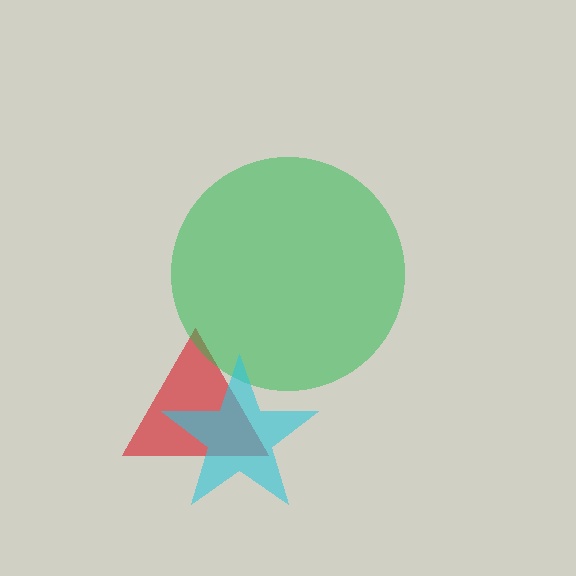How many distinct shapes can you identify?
There are 3 distinct shapes: a red triangle, a green circle, a cyan star.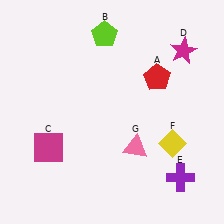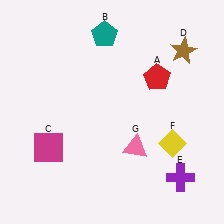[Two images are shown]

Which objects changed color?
B changed from lime to teal. D changed from magenta to brown.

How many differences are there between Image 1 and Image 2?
There are 2 differences between the two images.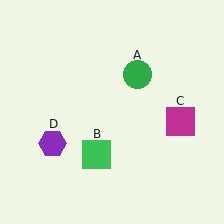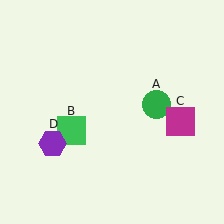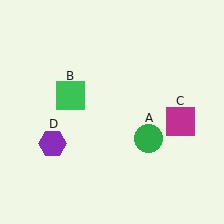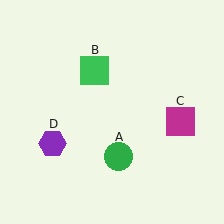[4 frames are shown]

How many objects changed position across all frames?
2 objects changed position: green circle (object A), green square (object B).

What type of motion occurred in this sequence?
The green circle (object A), green square (object B) rotated clockwise around the center of the scene.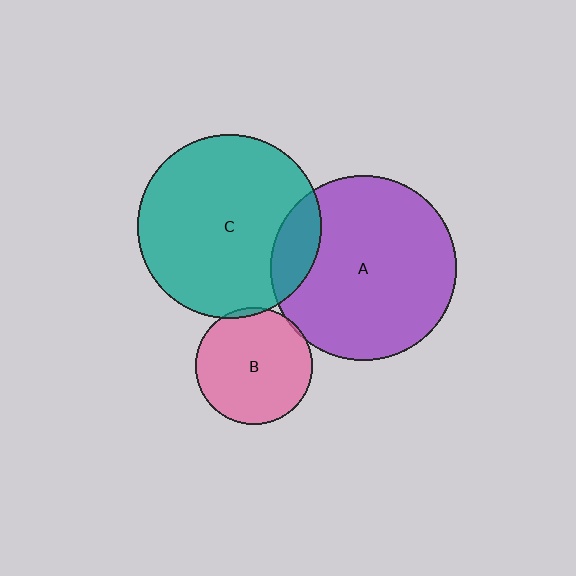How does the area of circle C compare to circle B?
Approximately 2.4 times.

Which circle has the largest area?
Circle A (purple).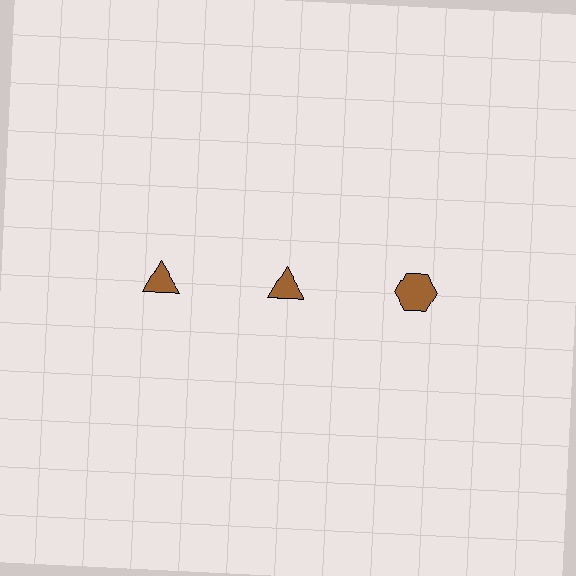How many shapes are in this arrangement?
There are 3 shapes arranged in a grid pattern.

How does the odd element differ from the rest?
It has a different shape: hexagon instead of triangle.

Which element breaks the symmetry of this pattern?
The brown hexagon in the top row, center column breaks the symmetry. All other shapes are brown triangles.